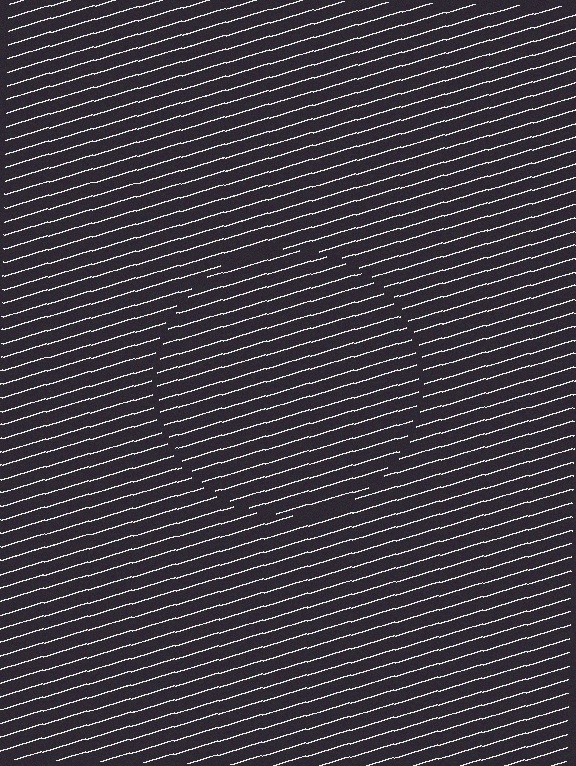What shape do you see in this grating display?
An illusory circle. The interior of the shape contains the same grating, shifted by half a period — the contour is defined by the phase discontinuity where line-ends from the inner and outer gratings abut.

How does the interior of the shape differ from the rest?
The interior of the shape contains the same grating, shifted by half a period — the contour is defined by the phase discontinuity where line-ends from the inner and outer gratings abut.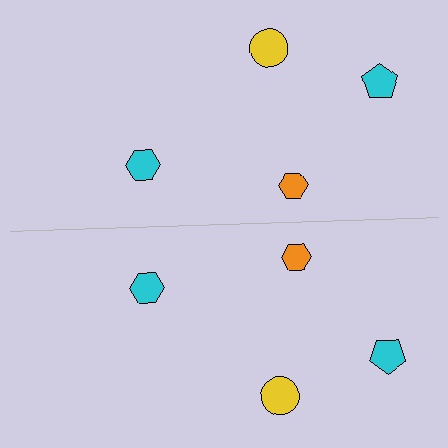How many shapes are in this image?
There are 8 shapes in this image.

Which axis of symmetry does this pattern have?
The pattern has a horizontal axis of symmetry running through the center of the image.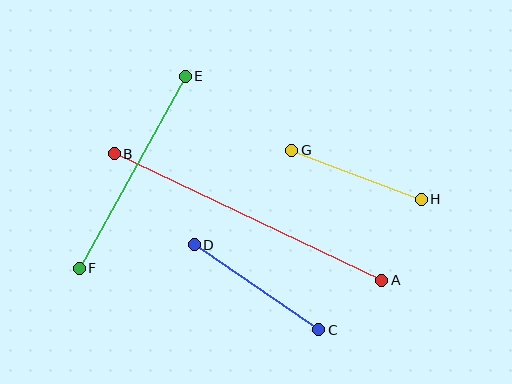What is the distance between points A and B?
The distance is approximately 296 pixels.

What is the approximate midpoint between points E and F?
The midpoint is at approximately (132, 172) pixels.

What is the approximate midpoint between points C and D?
The midpoint is at approximately (257, 287) pixels.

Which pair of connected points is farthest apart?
Points A and B are farthest apart.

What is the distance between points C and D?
The distance is approximately 151 pixels.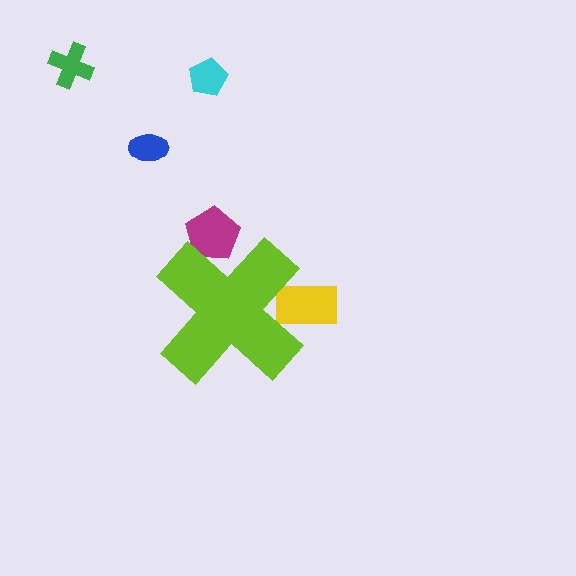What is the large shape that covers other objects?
A lime cross.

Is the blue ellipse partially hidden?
No, the blue ellipse is fully visible.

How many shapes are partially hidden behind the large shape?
2 shapes are partially hidden.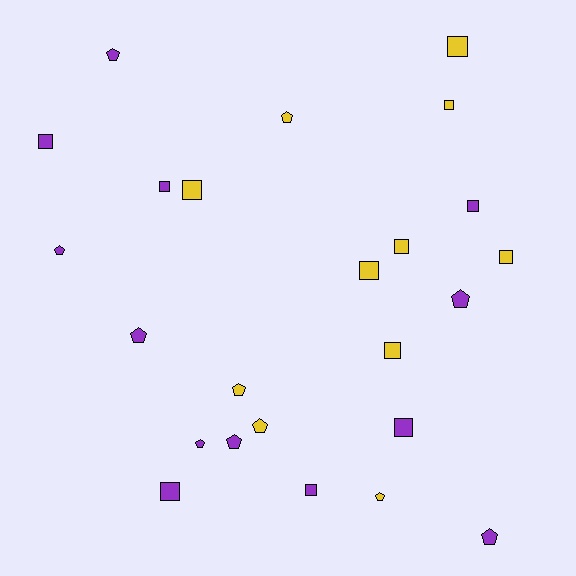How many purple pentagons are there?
There are 7 purple pentagons.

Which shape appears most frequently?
Square, with 13 objects.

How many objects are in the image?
There are 24 objects.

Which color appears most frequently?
Purple, with 13 objects.